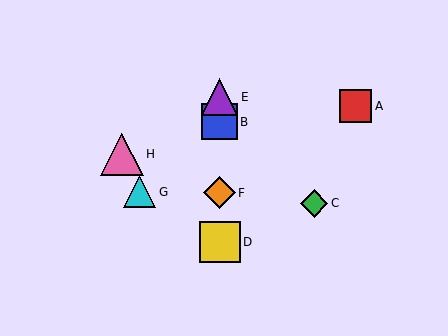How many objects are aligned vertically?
4 objects (B, D, E, F) are aligned vertically.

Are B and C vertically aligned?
No, B is at x≈220 and C is at x≈314.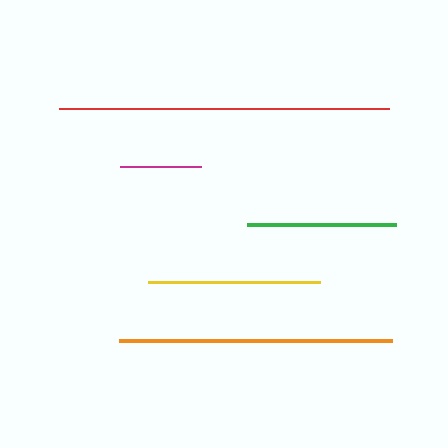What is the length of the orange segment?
The orange segment is approximately 273 pixels long.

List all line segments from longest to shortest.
From longest to shortest: red, orange, yellow, green, magenta.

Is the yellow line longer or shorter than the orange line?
The orange line is longer than the yellow line.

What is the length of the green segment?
The green segment is approximately 149 pixels long.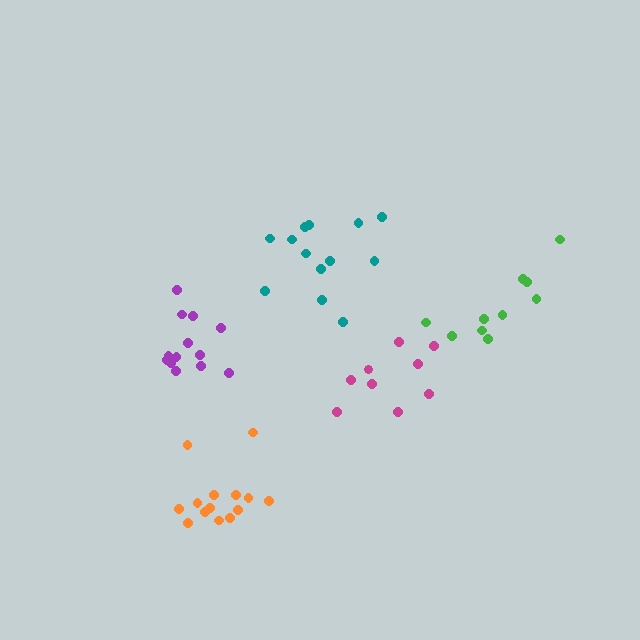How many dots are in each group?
Group 1: 14 dots, Group 2: 10 dots, Group 3: 13 dots, Group 4: 9 dots, Group 5: 13 dots (59 total).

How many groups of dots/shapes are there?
There are 5 groups.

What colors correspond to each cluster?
The clusters are colored: orange, green, teal, magenta, purple.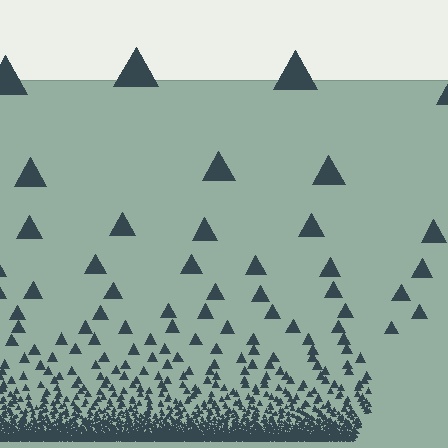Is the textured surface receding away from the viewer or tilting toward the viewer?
The surface appears to tilt toward the viewer. Texture elements get larger and sparser toward the top.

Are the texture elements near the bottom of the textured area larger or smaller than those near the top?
Smaller. The gradient is inverted — elements near the bottom are smaller and denser.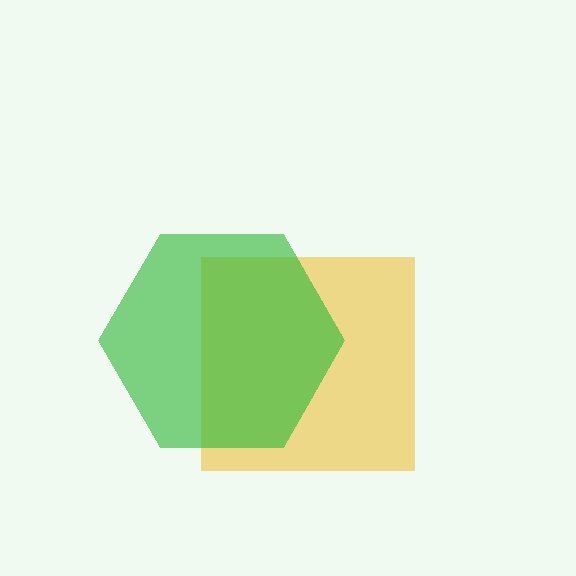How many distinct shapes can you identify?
There are 2 distinct shapes: a yellow square, a green hexagon.